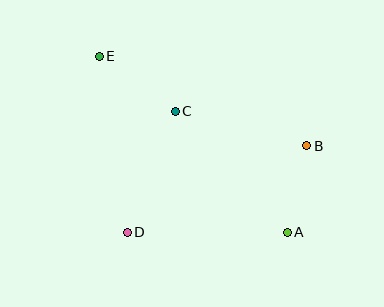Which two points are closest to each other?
Points A and B are closest to each other.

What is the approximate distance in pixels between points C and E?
The distance between C and E is approximately 94 pixels.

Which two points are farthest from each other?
Points A and E are farthest from each other.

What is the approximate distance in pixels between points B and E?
The distance between B and E is approximately 226 pixels.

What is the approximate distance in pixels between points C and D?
The distance between C and D is approximately 130 pixels.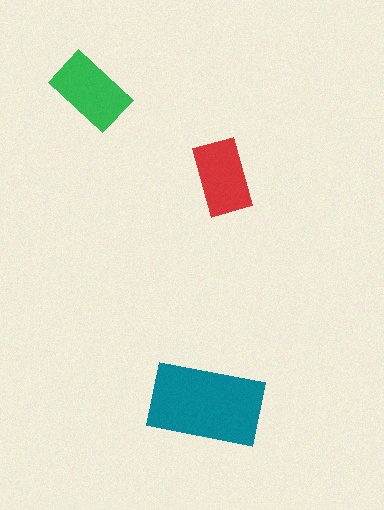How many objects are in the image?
There are 3 objects in the image.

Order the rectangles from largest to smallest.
the teal one, the green one, the red one.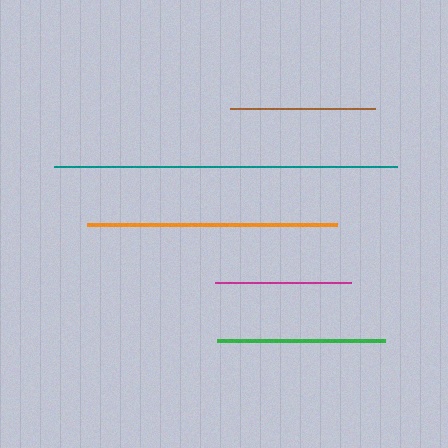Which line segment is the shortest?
The magenta line is the shortest at approximately 136 pixels.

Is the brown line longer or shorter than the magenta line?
The brown line is longer than the magenta line.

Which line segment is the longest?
The teal line is the longest at approximately 342 pixels.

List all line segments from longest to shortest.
From longest to shortest: teal, orange, green, brown, magenta.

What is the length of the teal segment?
The teal segment is approximately 342 pixels long.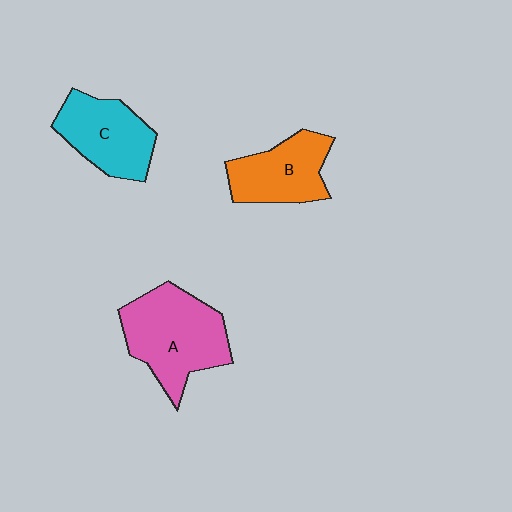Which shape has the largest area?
Shape A (pink).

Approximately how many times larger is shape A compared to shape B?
Approximately 1.4 times.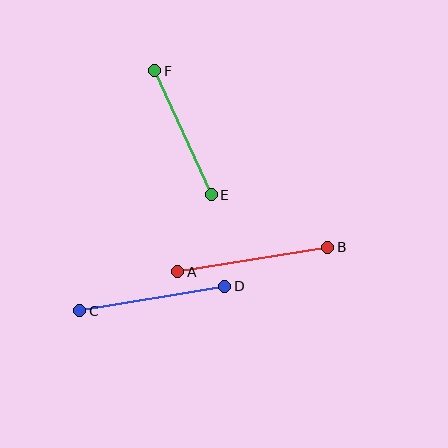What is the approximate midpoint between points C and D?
The midpoint is at approximately (152, 298) pixels.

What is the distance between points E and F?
The distance is approximately 136 pixels.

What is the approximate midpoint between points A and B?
The midpoint is at approximately (253, 260) pixels.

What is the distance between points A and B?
The distance is approximately 152 pixels.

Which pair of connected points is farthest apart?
Points A and B are farthest apart.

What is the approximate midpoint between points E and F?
The midpoint is at approximately (183, 133) pixels.